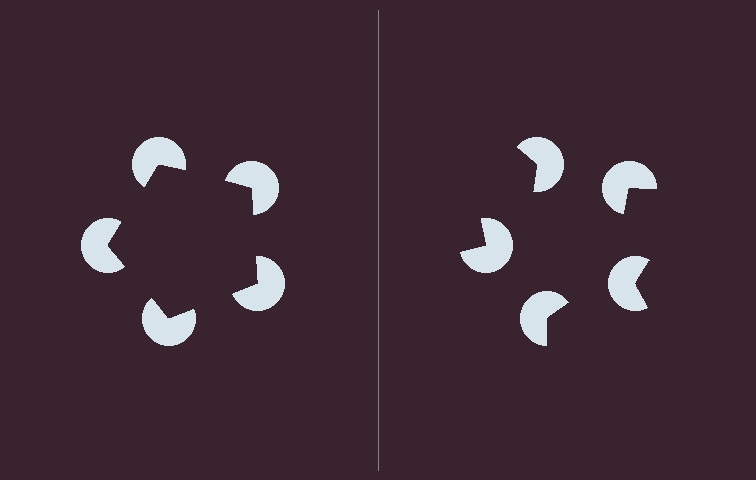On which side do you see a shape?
An illusory pentagon appears on the left side. On the right side the wedge cuts are rotated, so no coherent shape forms.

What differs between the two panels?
The pac-man discs are positioned identically on both sides; only the wedge orientations differ. On the left they align to a pentagon; on the right they are misaligned.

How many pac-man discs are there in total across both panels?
10 — 5 on each side.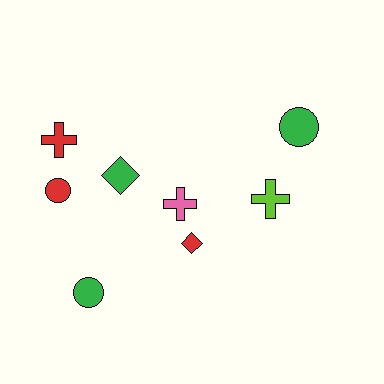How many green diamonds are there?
There is 1 green diamond.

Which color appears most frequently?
Green, with 3 objects.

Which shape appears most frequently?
Cross, with 3 objects.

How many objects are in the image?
There are 8 objects.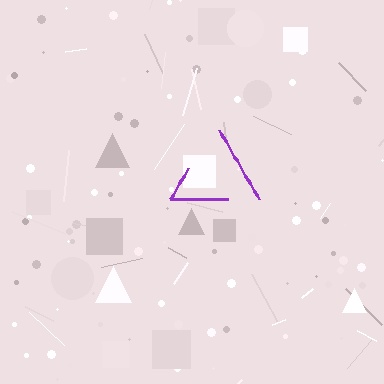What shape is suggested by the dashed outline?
The dashed outline suggests a triangle.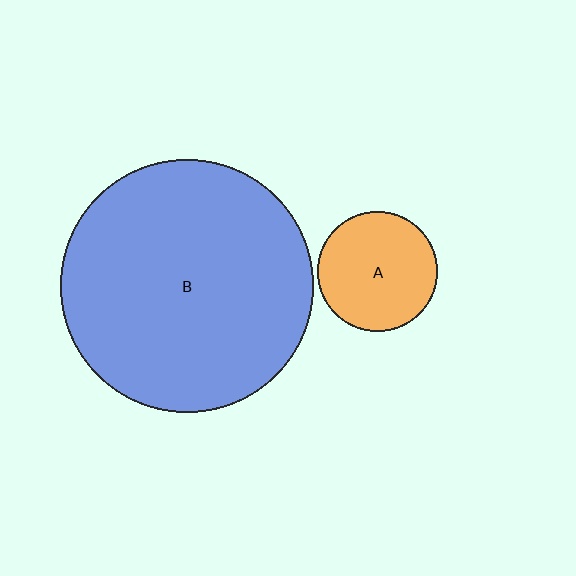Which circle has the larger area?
Circle B (blue).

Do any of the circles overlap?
No, none of the circles overlap.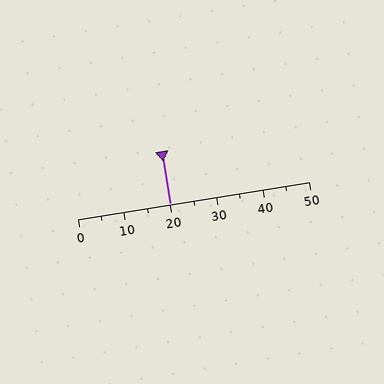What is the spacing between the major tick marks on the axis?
The major ticks are spaced 10 apart.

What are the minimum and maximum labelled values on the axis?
The axis runs from 0 to 50.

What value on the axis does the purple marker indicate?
The marker indicates approximately 20.